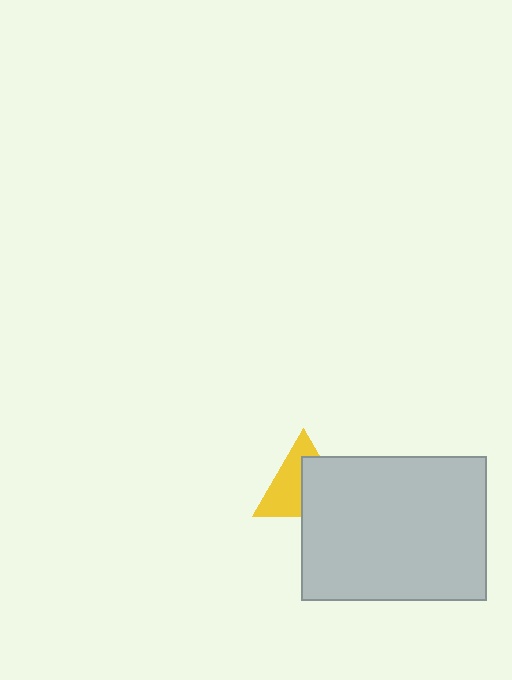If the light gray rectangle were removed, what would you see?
You would see the complete yellow triangle.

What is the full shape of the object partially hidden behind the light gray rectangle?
The partially hidden object is a yellow triangle.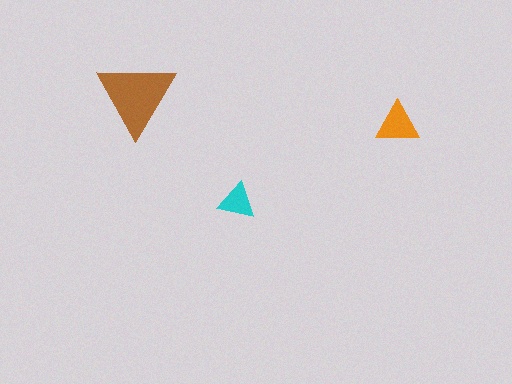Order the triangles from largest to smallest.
the brown one, the orange one, the cyan one.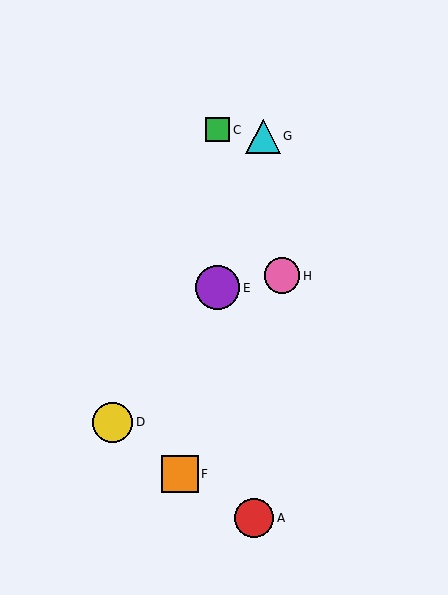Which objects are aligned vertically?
Objects B, C, E are aligned vertically.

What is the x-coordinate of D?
Object D is at x≈112.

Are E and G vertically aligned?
No, E is at x≈218 and G is at x≈263.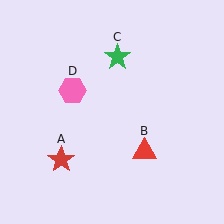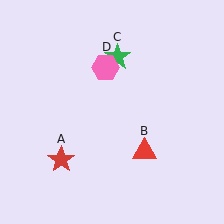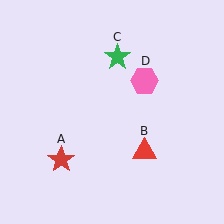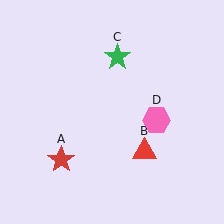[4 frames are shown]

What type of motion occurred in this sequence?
The pink hexagon (object D) rotated clockwise around the center of the scene.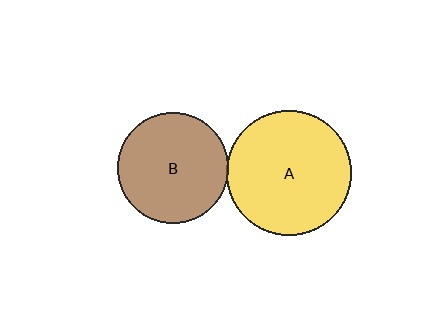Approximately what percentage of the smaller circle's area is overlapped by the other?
Approximately 5%.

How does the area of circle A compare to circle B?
Approximately 1.3 times.